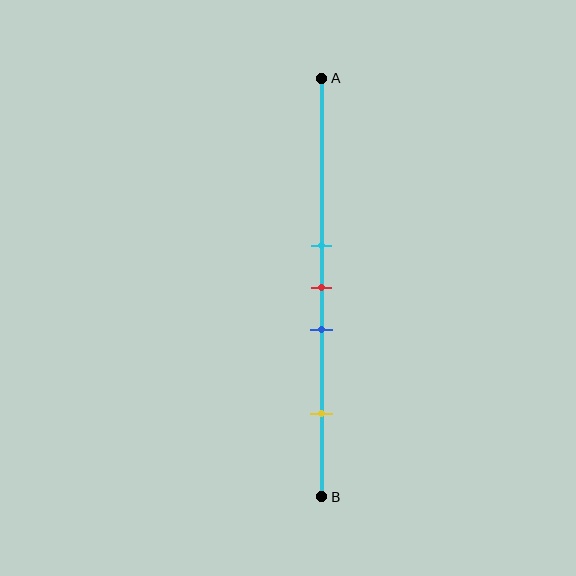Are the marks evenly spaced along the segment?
No, the marks are not evenly spaced.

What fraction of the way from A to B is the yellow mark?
The yellow mark is approximately 80% (0.8) of the way from A to B.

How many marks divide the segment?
There are 4 marks dividing the segment.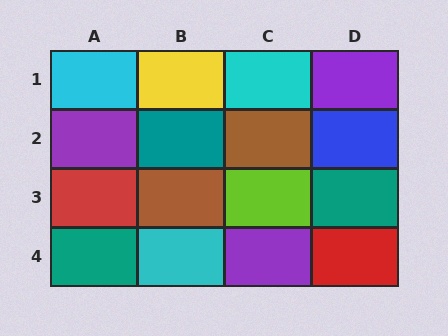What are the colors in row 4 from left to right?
Teal, cyan, purple, red.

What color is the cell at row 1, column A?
Cyan.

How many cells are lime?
1 cell is lime.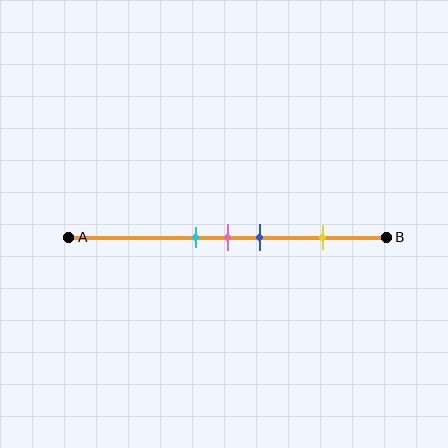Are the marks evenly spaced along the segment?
No, the marks are not evenly spaced.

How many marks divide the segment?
There are 4 marks dividing the segment.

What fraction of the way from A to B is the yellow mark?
The yellow mark is approximately 80% (0.8) of the way from A to B.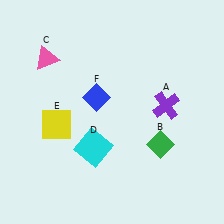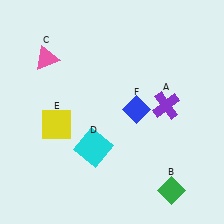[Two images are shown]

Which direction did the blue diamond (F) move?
The blue diamond (F) moved right.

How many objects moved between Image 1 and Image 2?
2 objects moved between the two images.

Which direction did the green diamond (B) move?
The green diamond (B) moved down.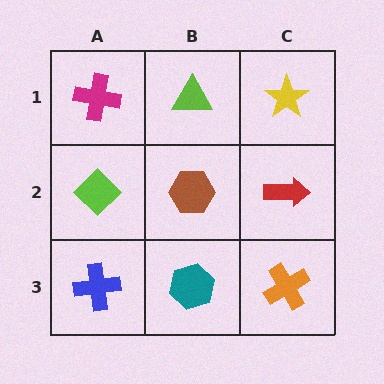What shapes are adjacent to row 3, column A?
A lime diamond (row 2, column A), a teal hexagon (row 3, column B).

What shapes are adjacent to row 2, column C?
A yellow star (row 1, column C), an orange cross (row 3, column C), a brown hexagon (row 2, column B).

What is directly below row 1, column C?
A red arrow.